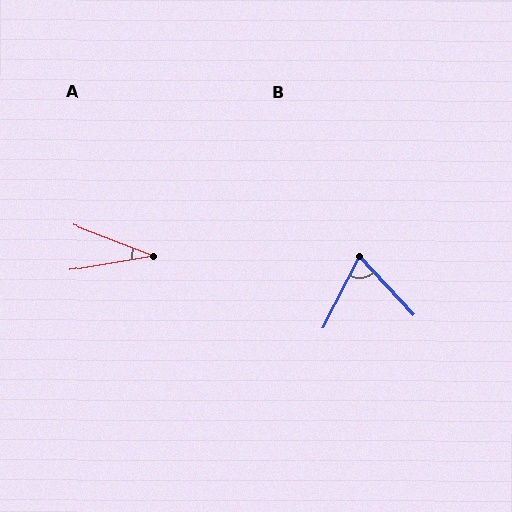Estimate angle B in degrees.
Approximately 70 degrees.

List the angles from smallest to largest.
A (31°), B (70°).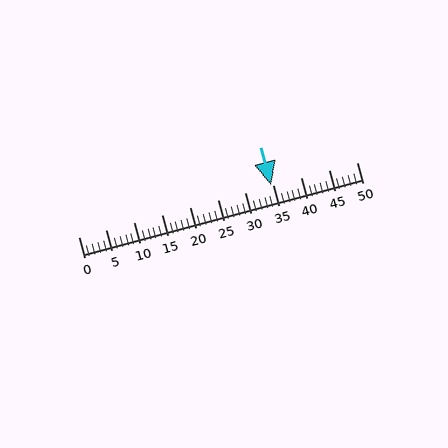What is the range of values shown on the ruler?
The ruler shows values from 0 to 50.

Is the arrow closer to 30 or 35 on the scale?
The arrow is closer to 35.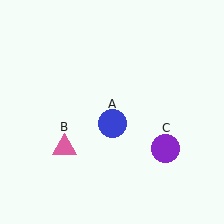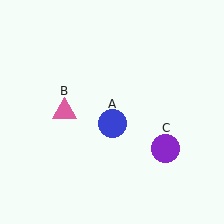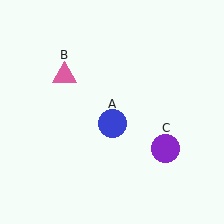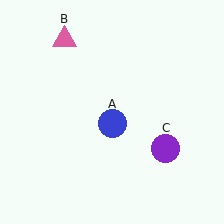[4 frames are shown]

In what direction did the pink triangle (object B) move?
The pink triangle (object B) moved up.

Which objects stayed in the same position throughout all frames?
Blue circle (object A) and purple circle (object C) remained stationary.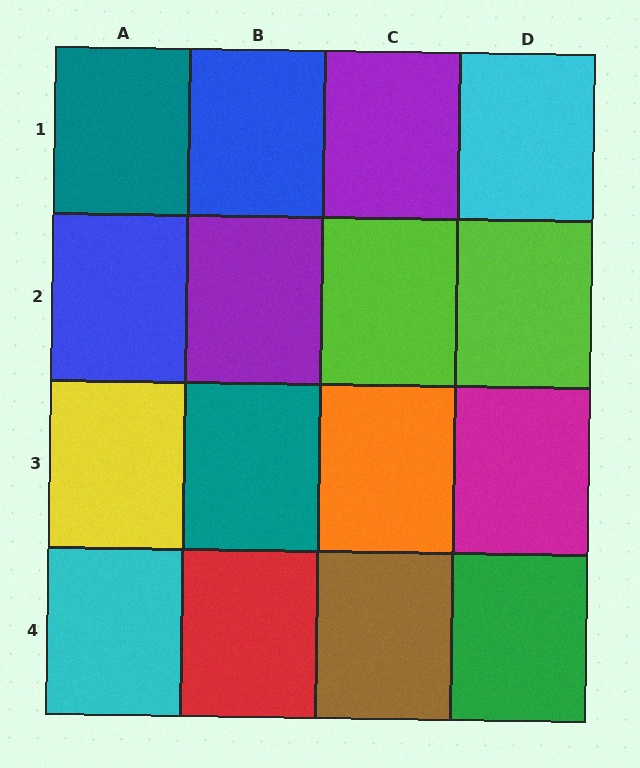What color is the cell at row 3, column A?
Yellow.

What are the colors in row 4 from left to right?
Cyan, red, brown, green.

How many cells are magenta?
1 cell is magenta.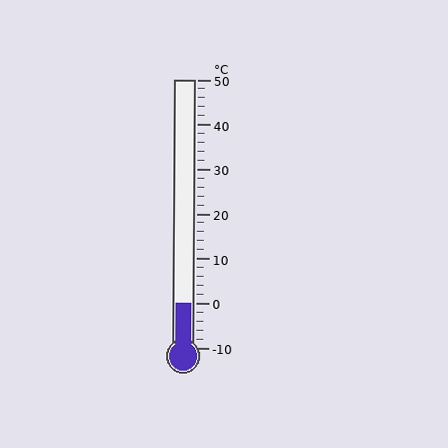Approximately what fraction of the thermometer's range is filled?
The thermometer is filled to approximately 15% of its range.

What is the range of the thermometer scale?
The thermometer scale ranges from -10°C to 50°C.